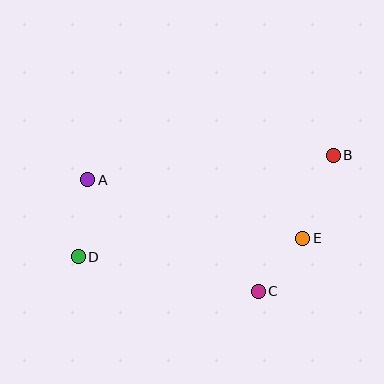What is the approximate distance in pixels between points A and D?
The distance between A and D is approximately 78 pixels.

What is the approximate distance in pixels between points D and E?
The distance between D and E is approximately 225 pixels.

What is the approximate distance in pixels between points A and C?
The distance between A and C is approximately 204 pixels.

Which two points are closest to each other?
Points C and E are closest to each other.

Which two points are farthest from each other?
Points B and D are farthest from each other.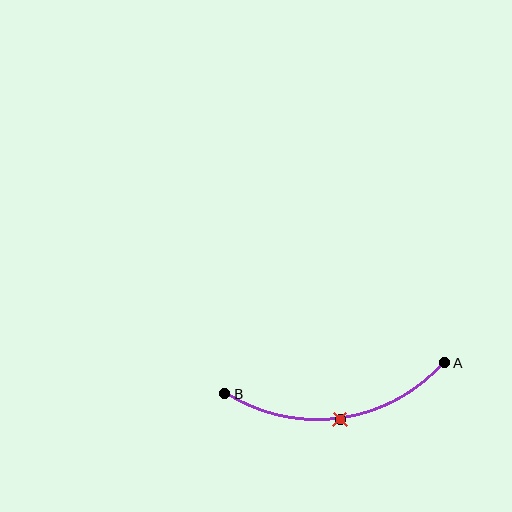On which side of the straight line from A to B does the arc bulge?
The arc bulges below the straight line connecting A and B.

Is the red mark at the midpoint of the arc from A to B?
Yes. The red mark lies on the arc at equal arc-length from both A and B — it is the arc midpoint.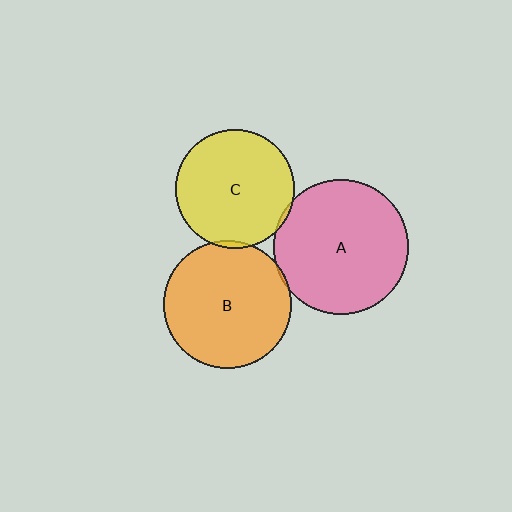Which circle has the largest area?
Circle A (pink).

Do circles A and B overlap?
Yes.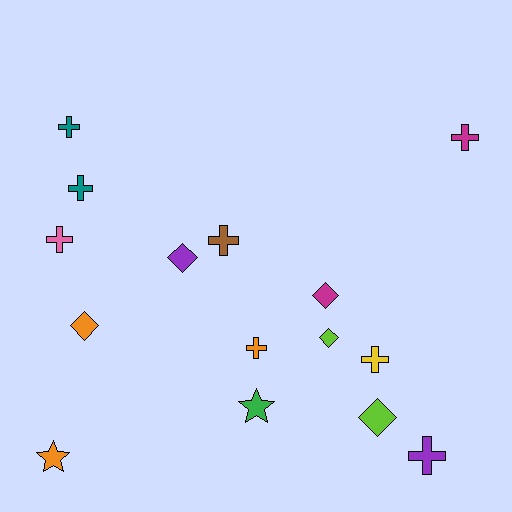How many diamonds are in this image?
There are 5 diamonds.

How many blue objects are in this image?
There are no blue objects.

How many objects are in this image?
There are 15 objects.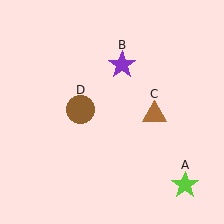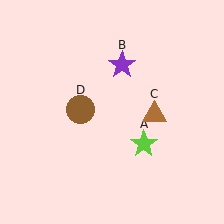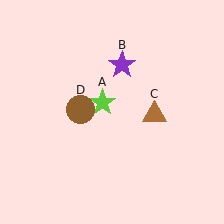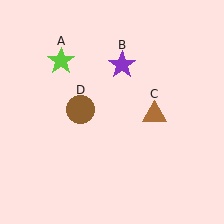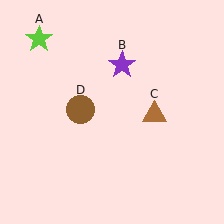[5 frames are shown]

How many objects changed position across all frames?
1 object changed position: lime star (object A).